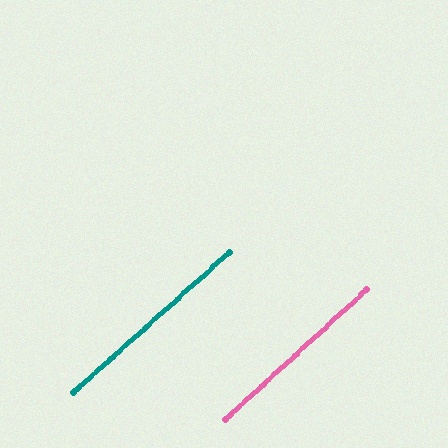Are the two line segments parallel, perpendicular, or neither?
Parallel — their directions differ by only 0.2°.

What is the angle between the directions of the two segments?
Approximately 0 degrees.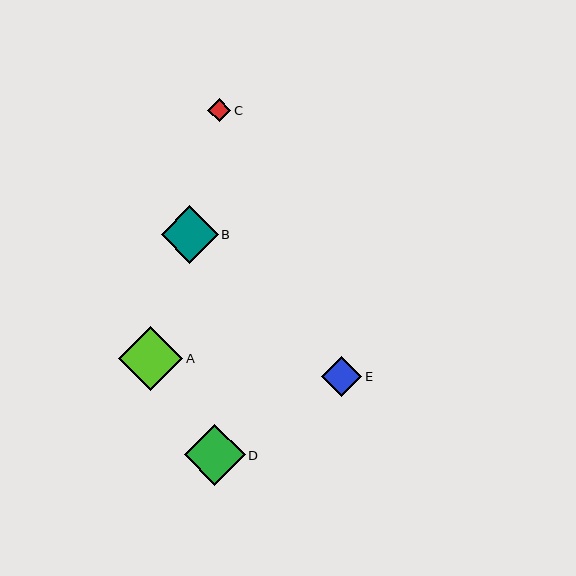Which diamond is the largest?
Diamond A is the largest with a size of approximately 65 pixels.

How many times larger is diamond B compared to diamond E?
Diamond B is approximately 1.4 times the size of diamond E.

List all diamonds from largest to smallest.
From largest to smallest: A, D, B, E, C.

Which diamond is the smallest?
Diamond C is the smallest with a size of approximately 23 pixels.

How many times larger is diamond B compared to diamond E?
Diamond B is approximately 1.4 times the size of diamond E.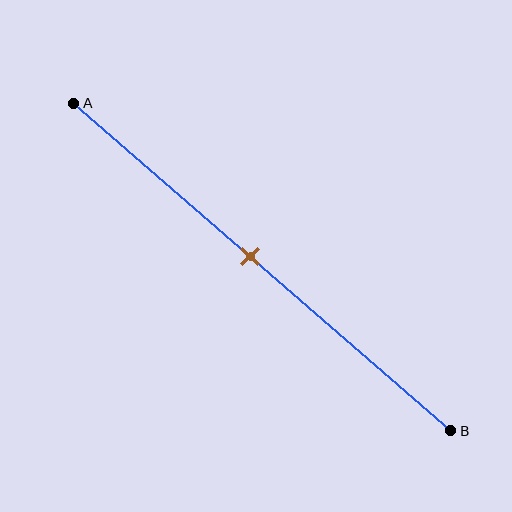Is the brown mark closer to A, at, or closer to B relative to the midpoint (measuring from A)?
The brown mark is closer to point A than the midpoint of segment AB.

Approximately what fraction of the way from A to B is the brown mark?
The brown mark is approximately 45% of the way from A to B.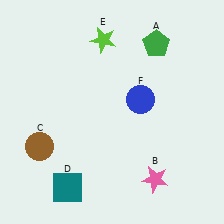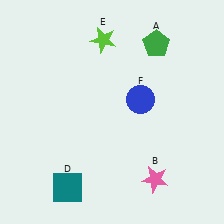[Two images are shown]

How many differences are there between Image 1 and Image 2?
There is 1 difference between the two images.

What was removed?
The brown circle (C) was removed in Image 2.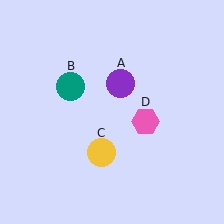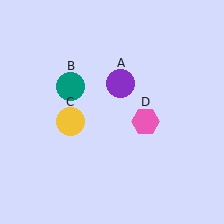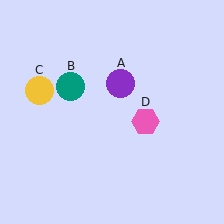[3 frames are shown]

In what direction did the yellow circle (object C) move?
The yellow circle (object C) moved up and to the left.